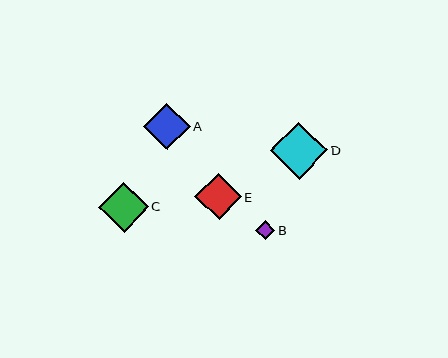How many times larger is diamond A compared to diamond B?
Diamond A is approximately 2.4 times the size of diamond B.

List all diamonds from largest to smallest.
From largest to smallest: D, C, E, A, B.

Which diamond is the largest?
Diamond D is the largest with a size of approximately 57 pixels.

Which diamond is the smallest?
Diamond B is the smallest with a size of approximately 19 pixels.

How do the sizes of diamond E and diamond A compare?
Diamond E and diamond A are approximately the same size.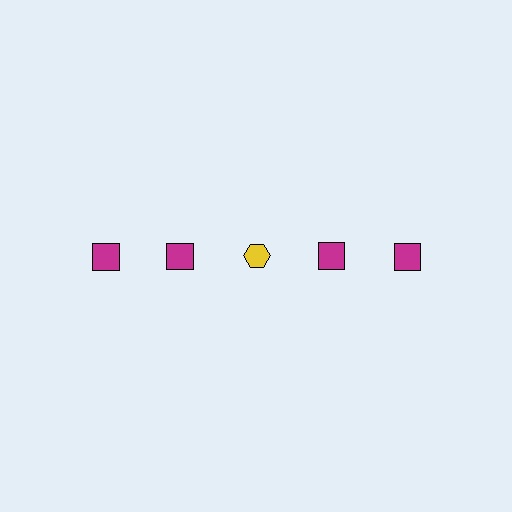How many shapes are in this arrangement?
There are 5 shapes arranged in a grid pattern.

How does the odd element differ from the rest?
It differs in both color (yellow instead of magenta) and shape (hexagon instead of square).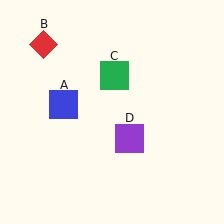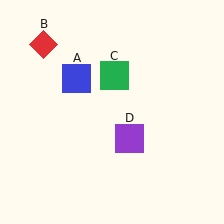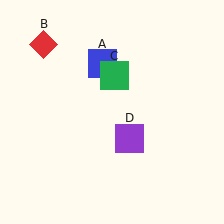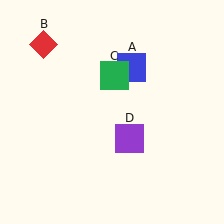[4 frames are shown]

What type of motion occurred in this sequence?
The blue square (object A) rotated clockwise around the center of the scene.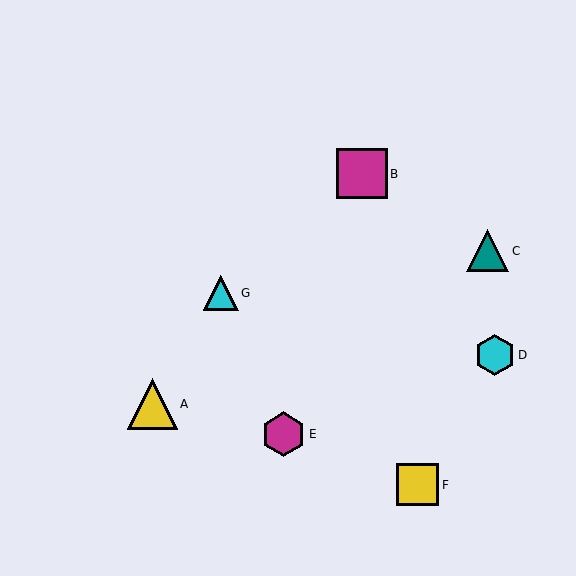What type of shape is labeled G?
Shape G is a cyan triangle.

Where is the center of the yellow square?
The center of the yellow square is at (417, 485).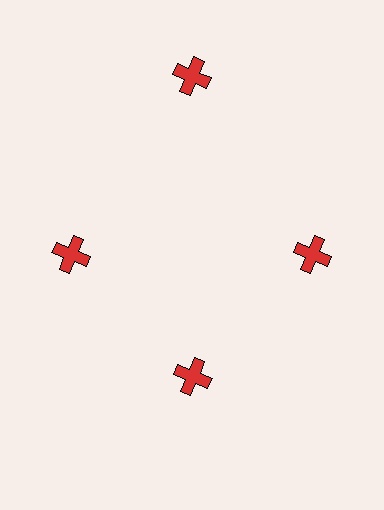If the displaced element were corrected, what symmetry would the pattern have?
It would have 4-fold rotational symmetry — the pattern would map onto itself every 90 degrees.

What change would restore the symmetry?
The symmetry would be restored by moving it inward, back onto the ring so that all 4 crosses sit at equal angles and equal distance from the center.